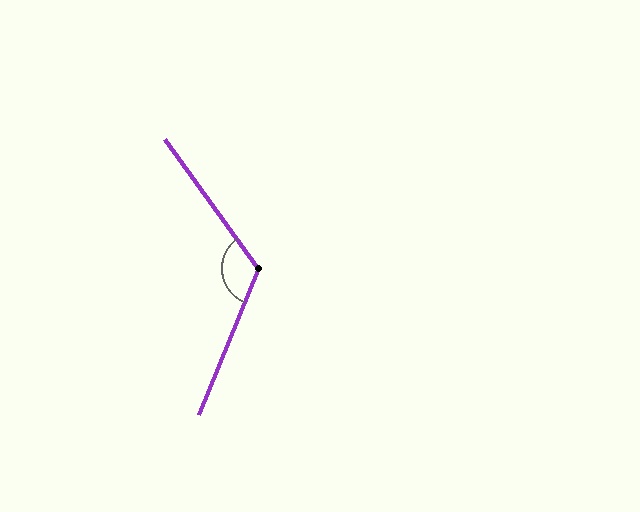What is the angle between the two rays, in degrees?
Approximately 122 degrees.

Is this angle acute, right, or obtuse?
It is obtuse.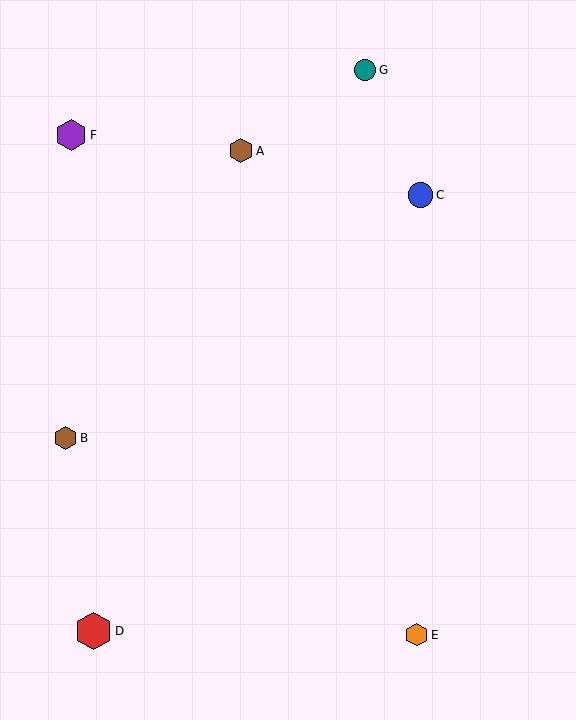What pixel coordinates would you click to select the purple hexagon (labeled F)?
Click at (71, 135) to select the purple hexagon F.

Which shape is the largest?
The red hexagon (labeled D) is the largest.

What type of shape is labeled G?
Shape G is a teal circle.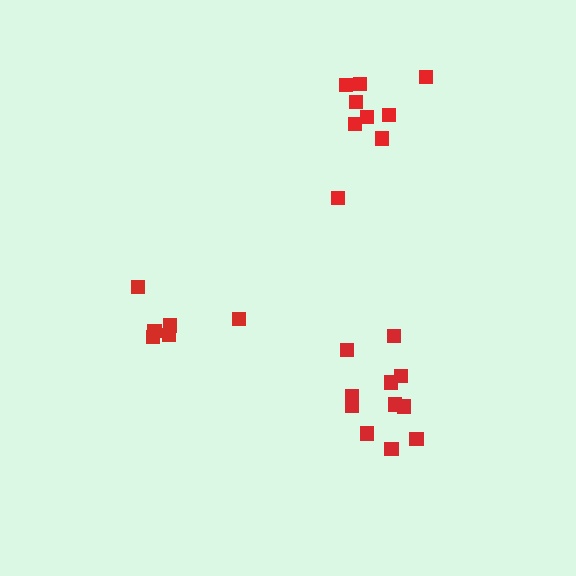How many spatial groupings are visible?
There are 3 spatial groupings.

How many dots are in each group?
Group 1: 6 dots, Group 2: 9 dots, Group 3: 11 dots (26 total).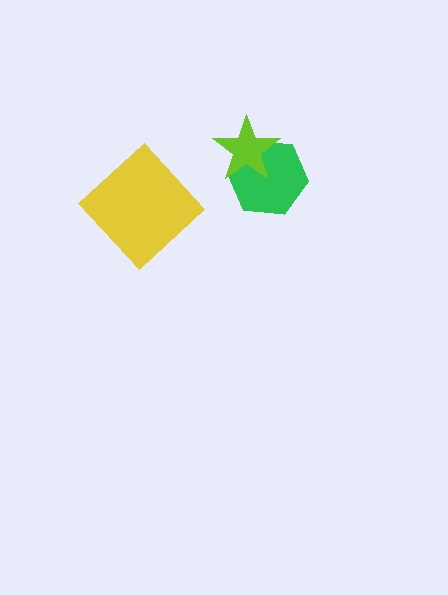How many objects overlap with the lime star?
1 object overlaps with the lime star.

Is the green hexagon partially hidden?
Yes, it is partially covered by another shape.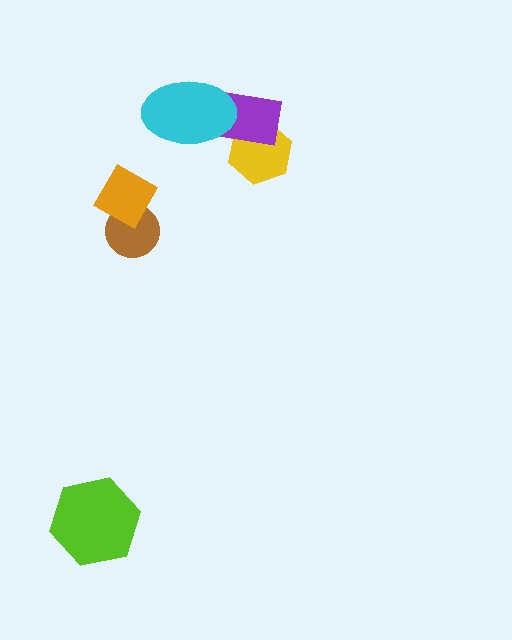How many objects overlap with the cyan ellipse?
1 object overlaps with the cyan ellipse.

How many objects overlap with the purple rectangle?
2 objects overlap with the purple rectangle.